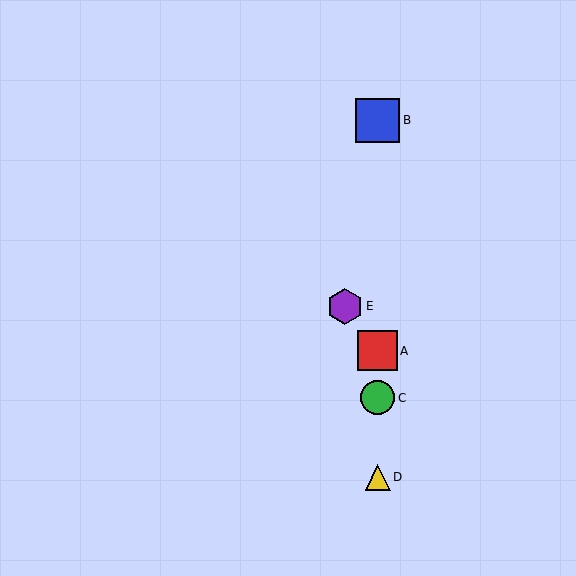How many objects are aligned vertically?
4 objects (A, B, C, D) are aligned vertically.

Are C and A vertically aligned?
Yes, both are at x≈378.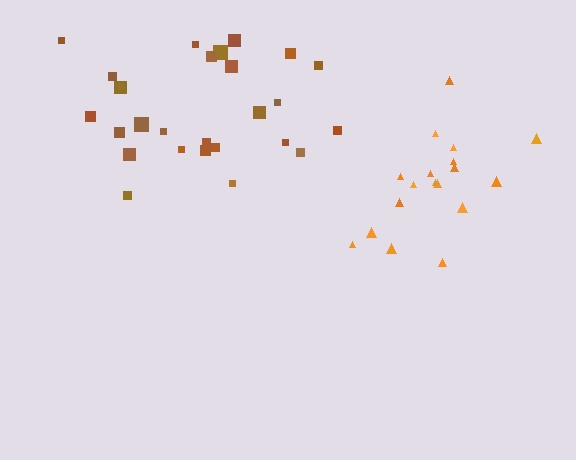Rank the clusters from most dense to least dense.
brown, orange.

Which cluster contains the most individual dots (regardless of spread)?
Brown (27).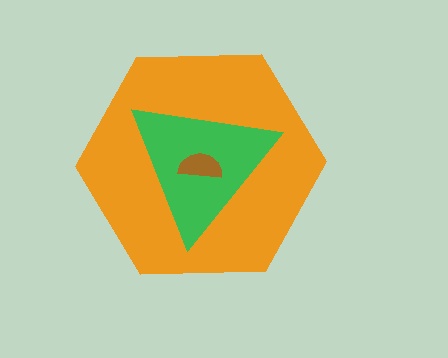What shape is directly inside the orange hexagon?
The green triangle.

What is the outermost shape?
The orange hexagon.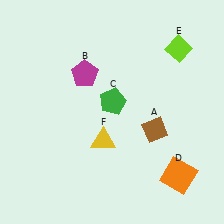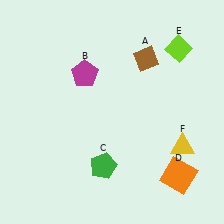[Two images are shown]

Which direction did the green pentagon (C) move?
The green pentagon (C) moved down.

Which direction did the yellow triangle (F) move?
The yellow triangle (F) moved right.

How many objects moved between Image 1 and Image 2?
3 objects moved between the two images.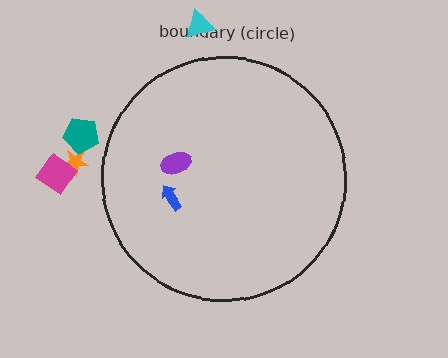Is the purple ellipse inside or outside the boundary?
Inside.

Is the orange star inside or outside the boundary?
Outside.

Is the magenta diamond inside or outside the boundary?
Outside.